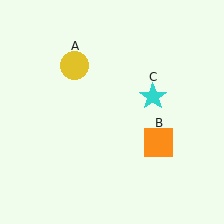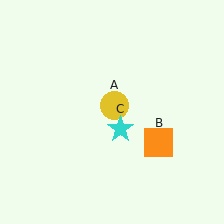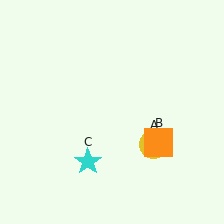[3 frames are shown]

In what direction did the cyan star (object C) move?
The cyan star (object C) moved down and to the left.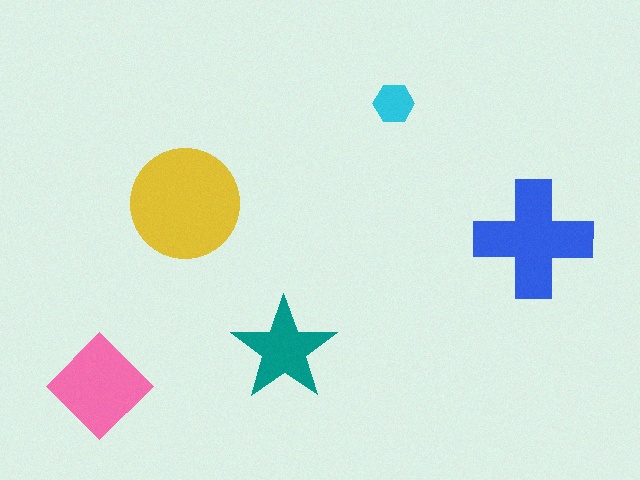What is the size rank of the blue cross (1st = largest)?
2nd.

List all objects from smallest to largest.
The cyan hexagon, the teal star, the pink diamond, the blue cross, the yellow circle.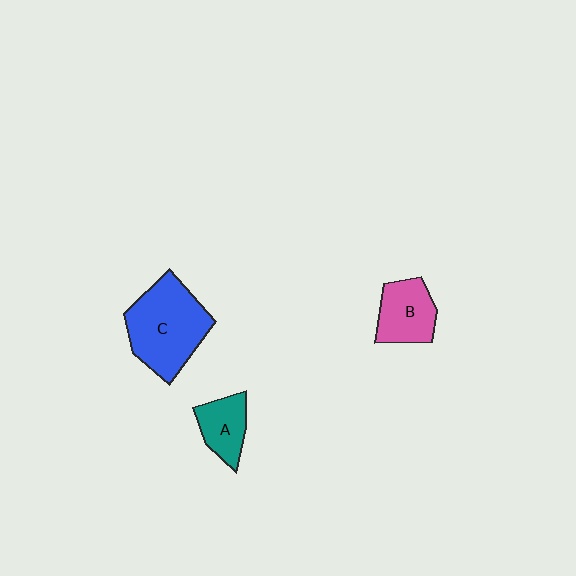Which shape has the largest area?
Shape C (blue).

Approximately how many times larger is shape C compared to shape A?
Approximately 2.2 times.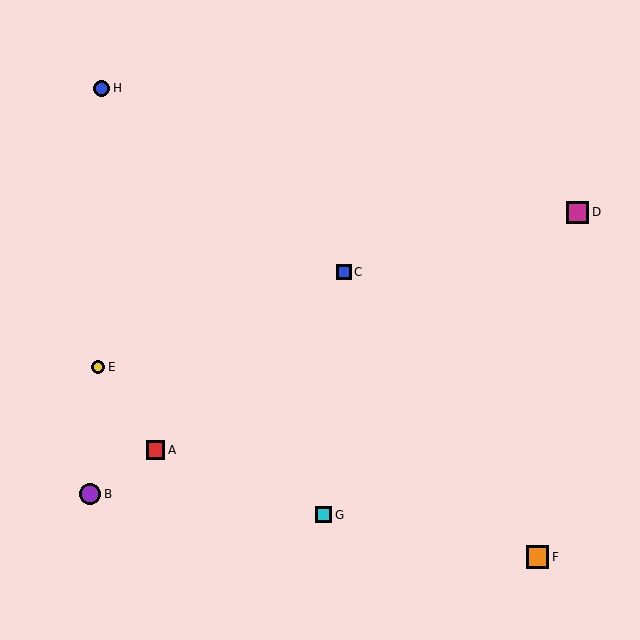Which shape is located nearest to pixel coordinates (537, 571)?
The orange square (labeled F) at (537, 557) is nearest to that location.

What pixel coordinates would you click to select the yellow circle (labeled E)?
Click at (98, 367) to select the yellow circle E.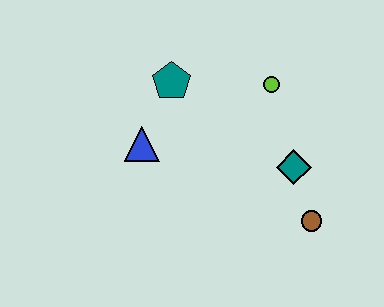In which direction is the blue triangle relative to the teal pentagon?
The blue triangle is below the teal pentagon.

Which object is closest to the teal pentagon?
The blue triangle is closest to the teal pentagon.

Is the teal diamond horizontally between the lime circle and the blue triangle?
No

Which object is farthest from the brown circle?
The teal pentagon is farthest from the brown circle.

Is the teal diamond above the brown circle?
Yes